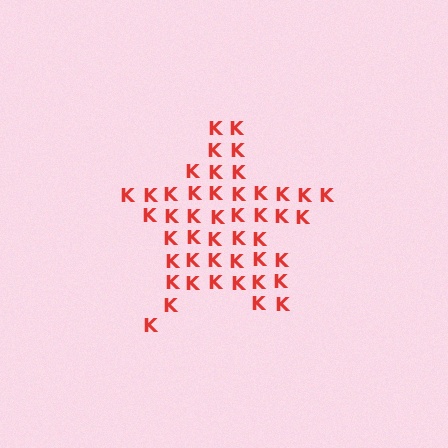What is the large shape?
The large shape is a star.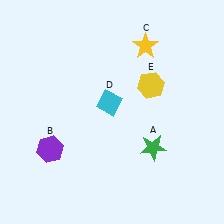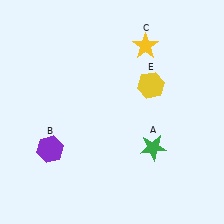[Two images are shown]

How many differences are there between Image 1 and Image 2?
There is 1 difference between the two images.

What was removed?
The cyan diamond (D) was removed in Image 2.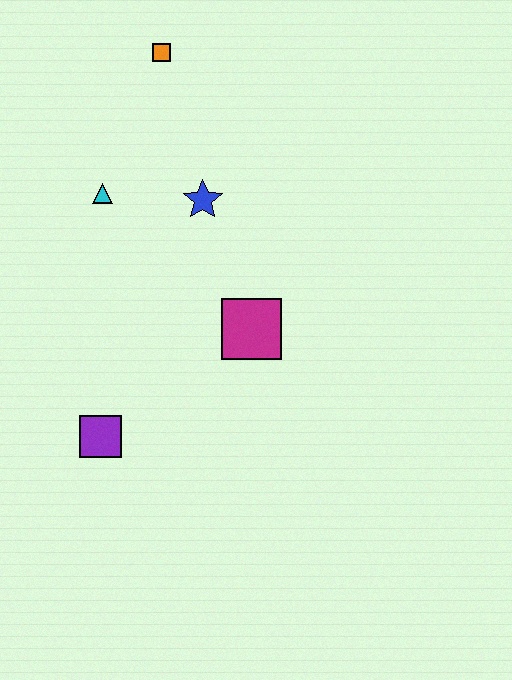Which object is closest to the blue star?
The cyan triangle is closest to the blue star.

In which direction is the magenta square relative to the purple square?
The magenta square is to the right of the purple square.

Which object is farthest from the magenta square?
The orange square is farthest from the magenta square.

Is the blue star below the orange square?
Yes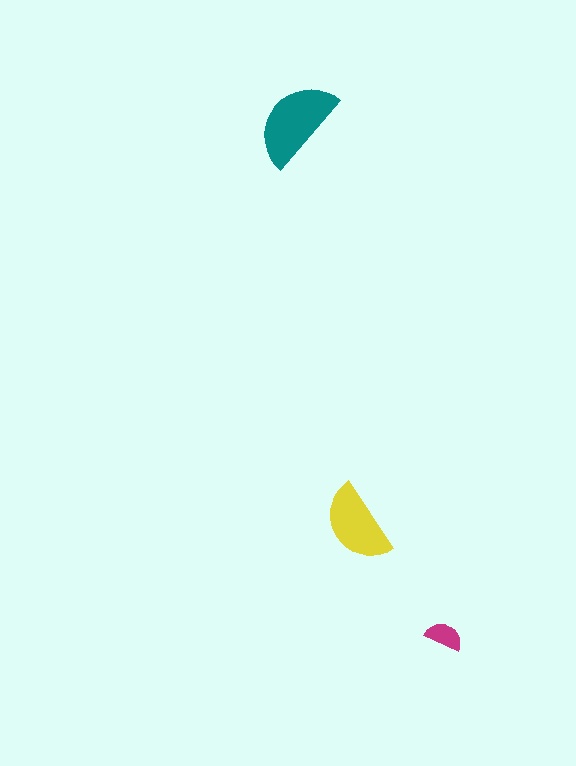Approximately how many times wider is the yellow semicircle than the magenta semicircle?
About 2 times wider.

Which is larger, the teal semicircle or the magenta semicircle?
The teal one.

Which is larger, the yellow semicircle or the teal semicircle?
The teal one.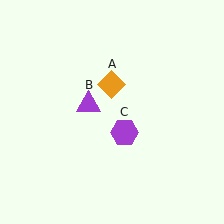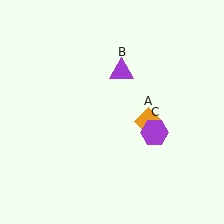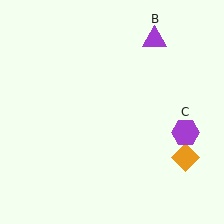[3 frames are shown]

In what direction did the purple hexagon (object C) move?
The purple hexagon (object C) moved right.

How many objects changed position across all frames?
3 objects changed position: orange diamond (object A), purple triangle (object B), purple hexagon (object C).